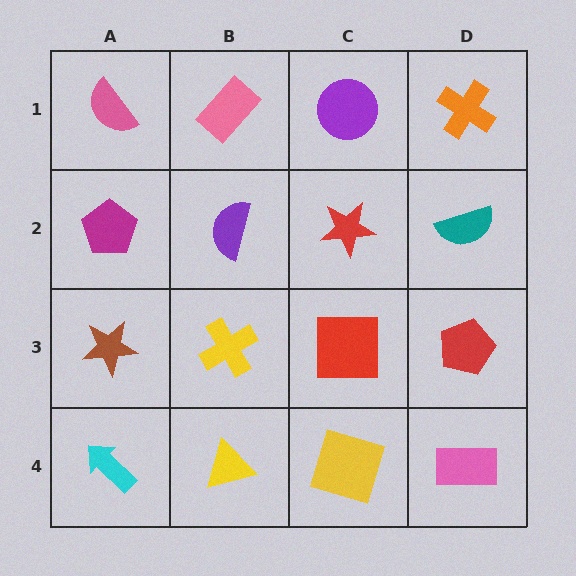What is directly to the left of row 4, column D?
A yellow square.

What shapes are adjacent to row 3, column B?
A purple semicircle (row 2, column B), a yellow triangle (row 4, column B), a brown star (row 3, column A), a red square (row 3, column C).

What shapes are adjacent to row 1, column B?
A purple semicircle (row 2, column B), a pink semicircle (row 1, column A), a purple circle (row 1, column C).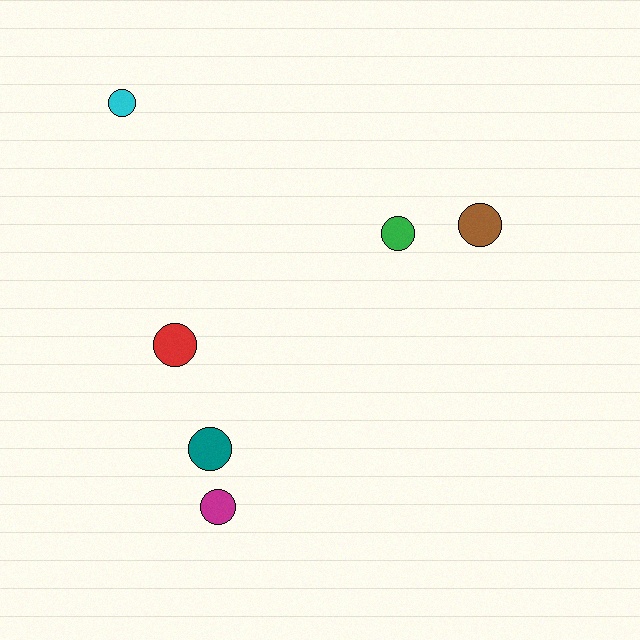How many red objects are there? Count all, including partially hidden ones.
There is 1 red object.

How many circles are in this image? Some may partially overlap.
There are 6 circles.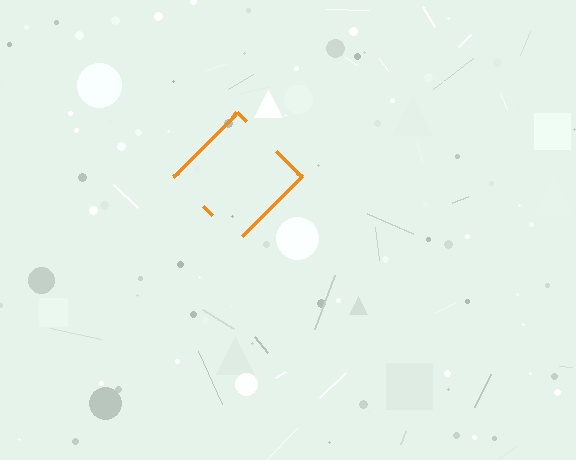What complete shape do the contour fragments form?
The contour fragments form a diamond.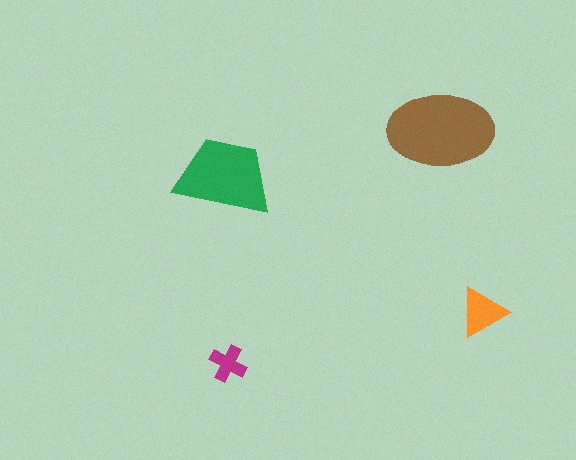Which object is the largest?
The brown ellipse.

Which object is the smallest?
The magenta cross.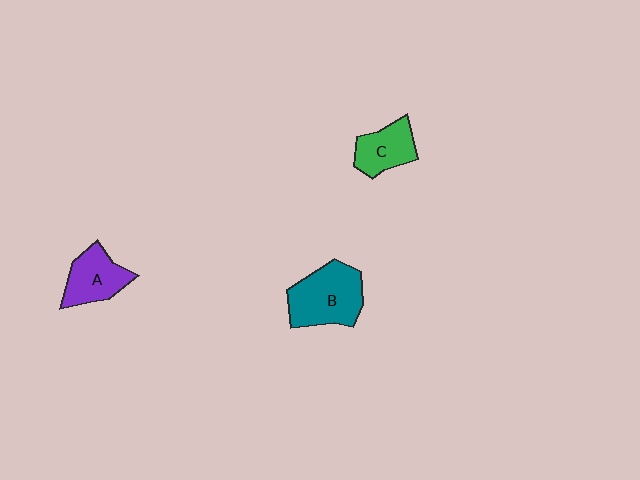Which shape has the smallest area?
Shape C (green).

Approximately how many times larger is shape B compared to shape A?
Approximately 1.5 times.